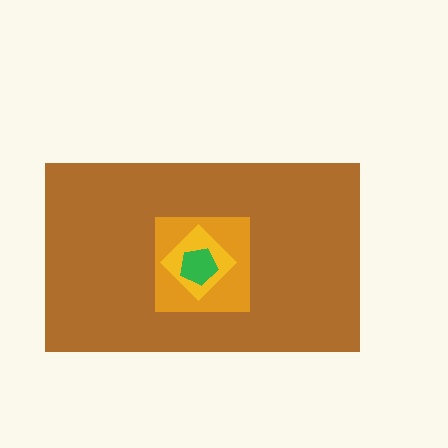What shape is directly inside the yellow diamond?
The green pentagon.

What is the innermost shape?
The green pentagon.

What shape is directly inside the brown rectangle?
The orange square.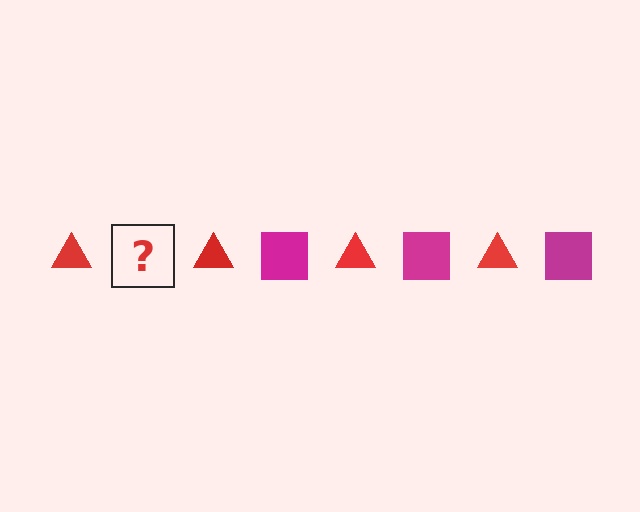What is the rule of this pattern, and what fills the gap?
The rule is that the pattern alternates between red triangle and magenta square. The gap should be filled with a magenta square.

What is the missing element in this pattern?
The missing element is a magenta square.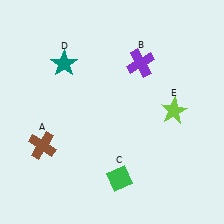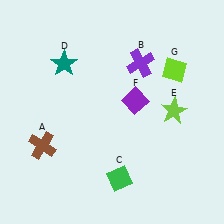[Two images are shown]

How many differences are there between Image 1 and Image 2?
There are 2 differences between the two images.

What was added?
A purple diamond (F), a lime diamond (G) were added in Image 2.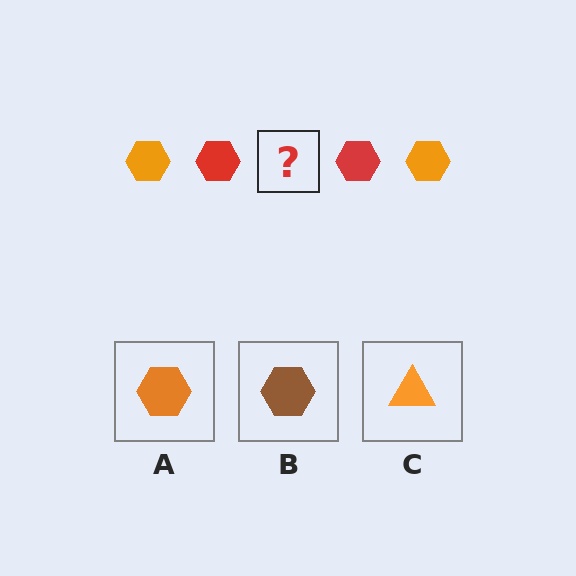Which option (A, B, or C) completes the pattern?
A.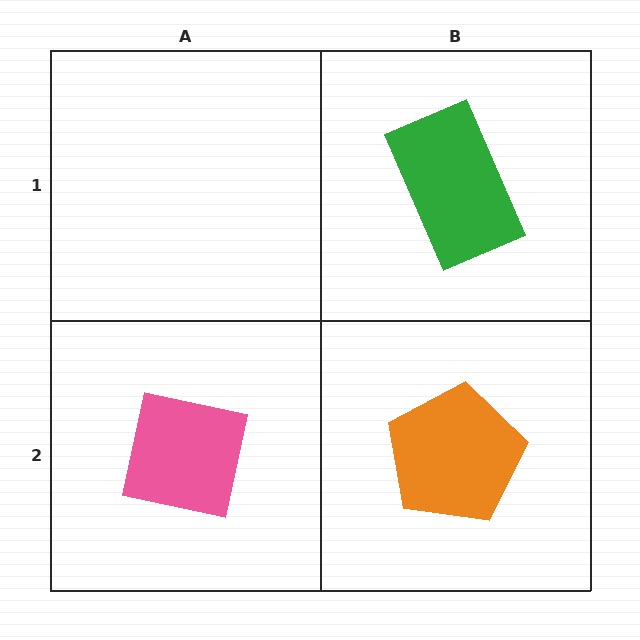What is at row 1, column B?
A green rectangle.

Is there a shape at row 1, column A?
No, that cell is empty.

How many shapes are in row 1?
1 shape.